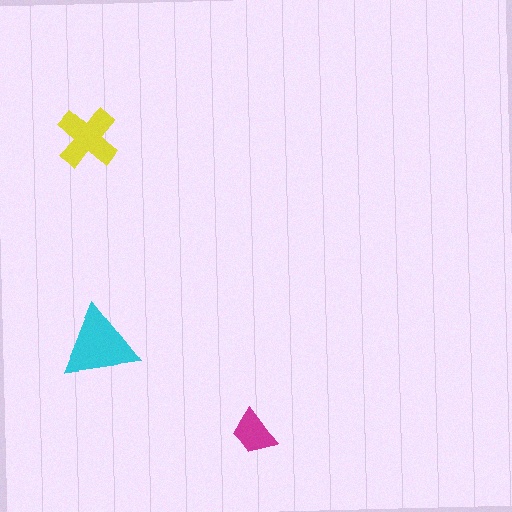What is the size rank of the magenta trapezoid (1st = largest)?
3rd.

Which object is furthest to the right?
The magenta trapezoid is rightmost.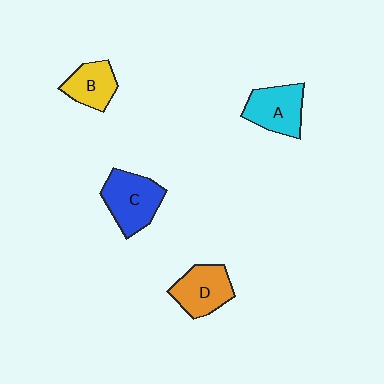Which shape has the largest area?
Shape C (blue).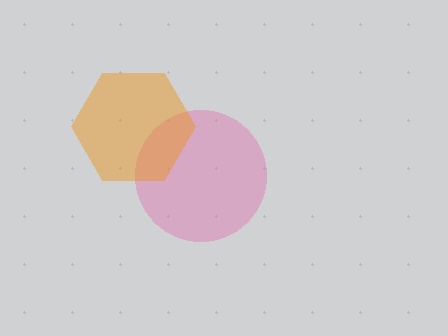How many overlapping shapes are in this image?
There are 2 overlapping shapes in the image.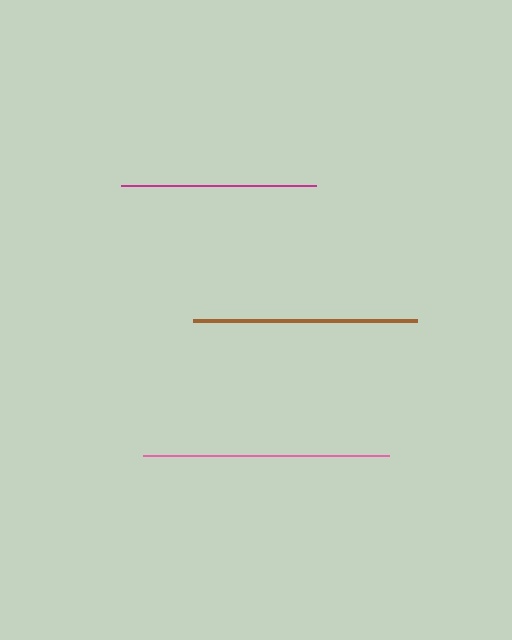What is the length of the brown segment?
The brown segment is approximately 224 pixels long.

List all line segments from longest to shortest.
From longest to shortest: pink, brown, magenta.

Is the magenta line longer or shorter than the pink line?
The pink line is longer than the magenta line.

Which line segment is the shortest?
The magenta line is the shortest at approximately 195 pixels.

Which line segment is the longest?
The pink line is the longest at approximately 246 pixels.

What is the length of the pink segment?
The pink segment is approximately 246 pixels long.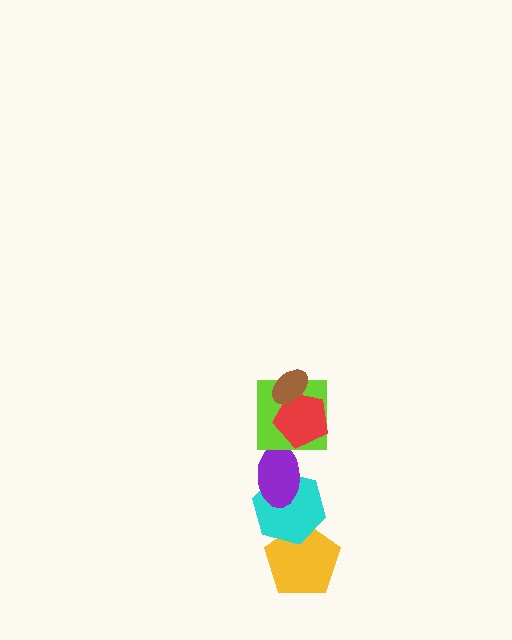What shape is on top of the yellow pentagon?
The cyan hexagon is on top of the yellow pentagon.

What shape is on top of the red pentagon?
The brown ellipse is on top of the red pentagon.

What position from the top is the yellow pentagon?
The yellow pentagon is 6th from the top.